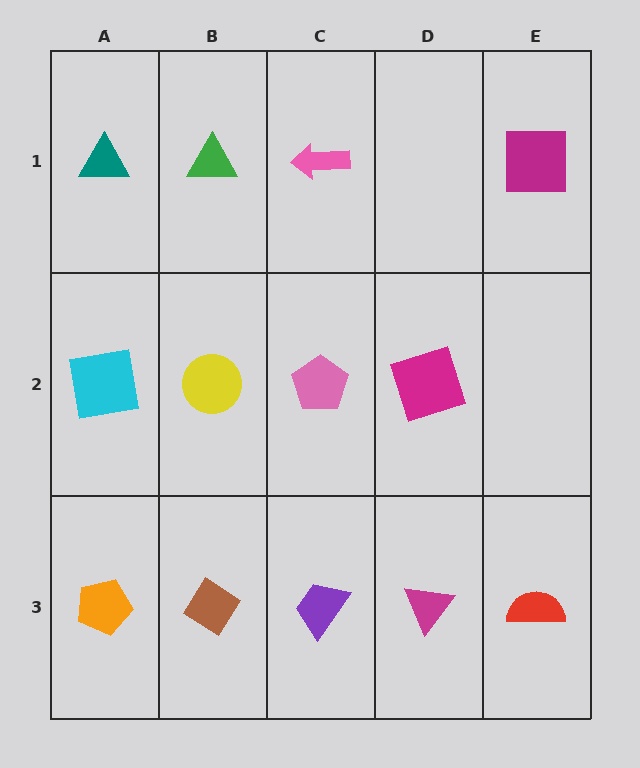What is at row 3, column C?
A purple trapezoid.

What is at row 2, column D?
A magenta square.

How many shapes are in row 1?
4 shapes.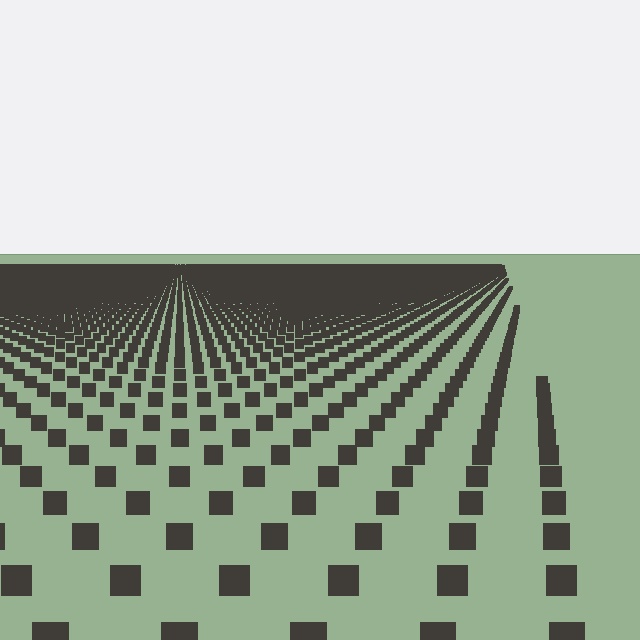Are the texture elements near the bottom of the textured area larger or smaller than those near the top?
Larger. Near the bottom, elements are closer to the viewer and appear at a bigger on-screen size.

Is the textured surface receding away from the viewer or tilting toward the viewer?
The surface is receding away from the viewer. Texture elements get smaller and denser toward the top.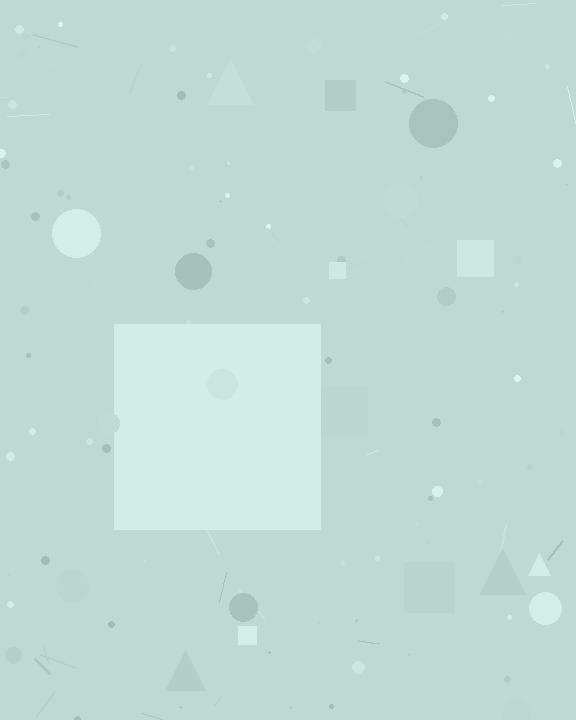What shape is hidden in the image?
A square is hidden in the image.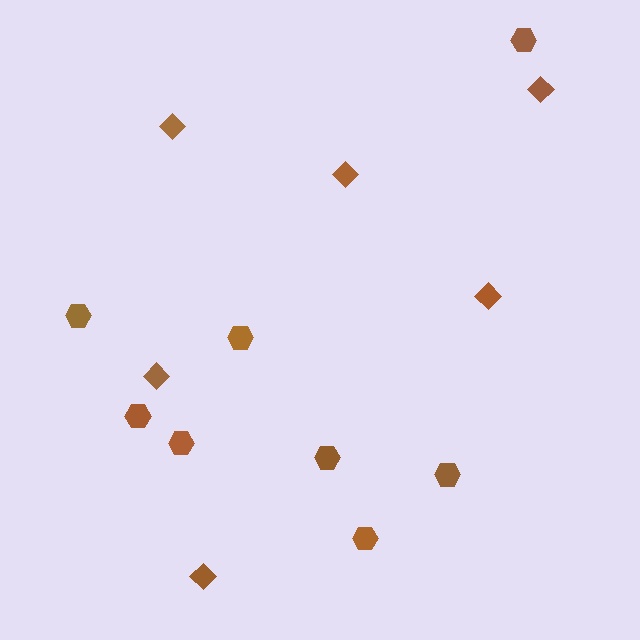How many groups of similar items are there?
There are 2 groups: one group of hexagons (8) and one group of diamonds (6).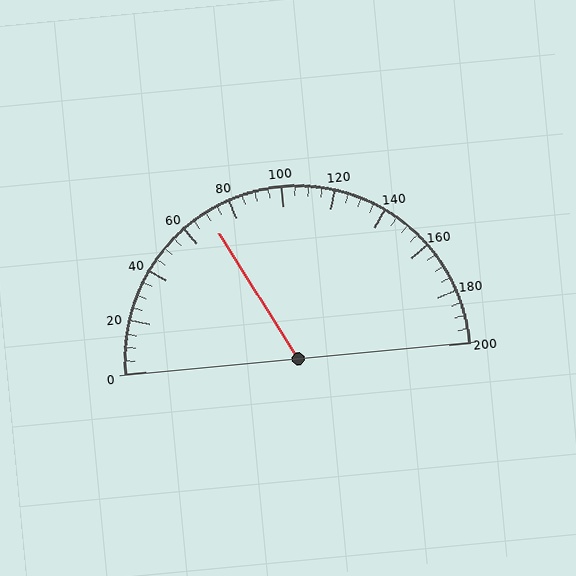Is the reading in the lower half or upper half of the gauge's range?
The reading is in the lower half of the range (0 to 200).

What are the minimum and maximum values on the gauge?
The gauge ranges from 0 to 200.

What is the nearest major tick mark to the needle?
The nearest major tick mark is 80.